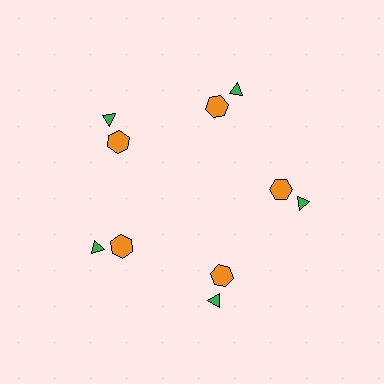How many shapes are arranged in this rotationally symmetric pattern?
There are 10 shapes, arranged in 5 groups of 2.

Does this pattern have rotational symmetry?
Yes, this pattern has 5-fold rotational symmetry. It looks the same after rotating 72 degrees around the center.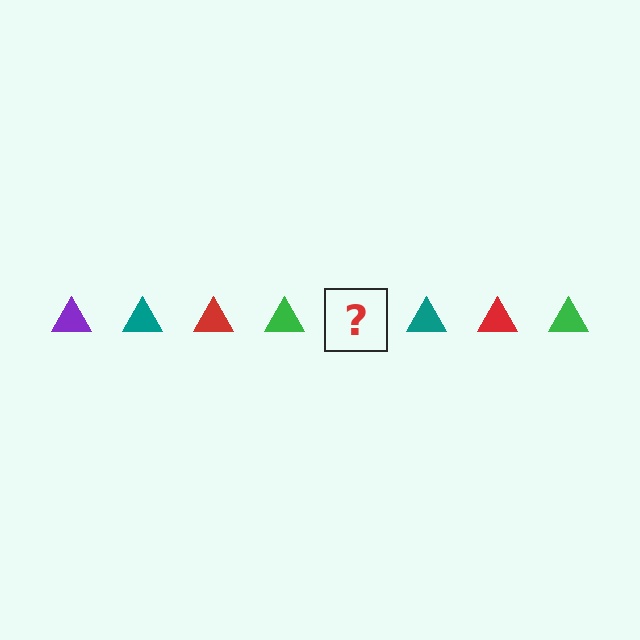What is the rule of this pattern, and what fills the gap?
The rule is that the pattern cycles through purple, teal, red, green triangles. The gap should be filled with a purple triangle.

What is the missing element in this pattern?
The missing element is a purple triangle.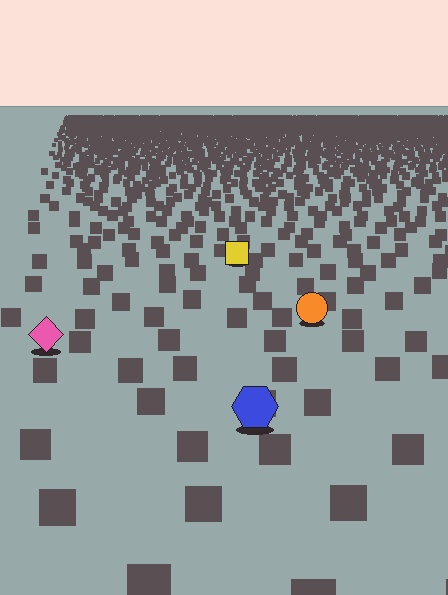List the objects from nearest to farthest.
From nearest to farthest: the blue hexagon, the pink diamond, the orange circle, the yellow square.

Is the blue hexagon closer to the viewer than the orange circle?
Yes. The blue hexagon is closer — you can tell from the texture gradient: the ground texture is coarser near it.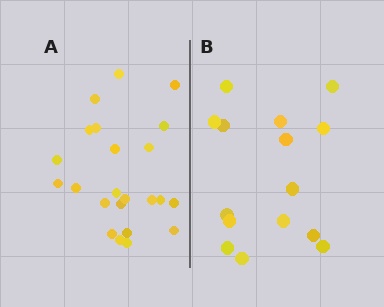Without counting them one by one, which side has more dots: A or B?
Region A (the left region) has more dots.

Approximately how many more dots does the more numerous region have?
Region A has roughly 8 or so more dots than region B.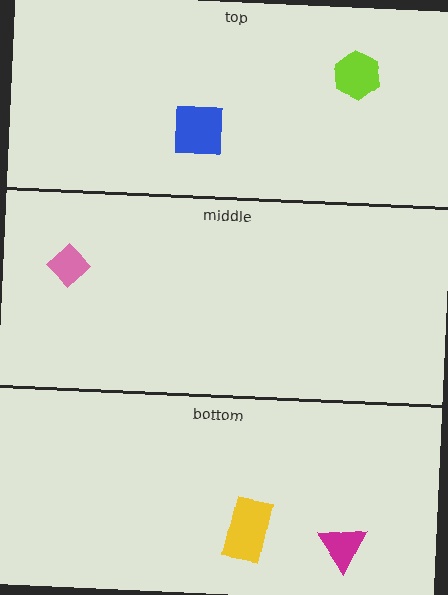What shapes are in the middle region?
The pink diamond.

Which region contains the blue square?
The top region.